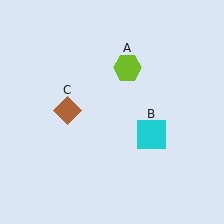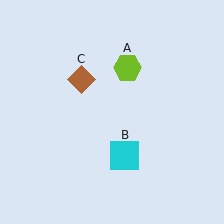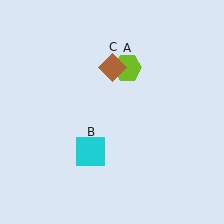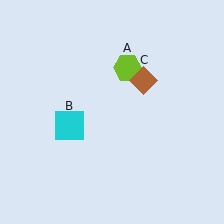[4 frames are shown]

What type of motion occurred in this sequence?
The cyan square (object B), brown diamond (object C) rotated clockwise around the center of the scene.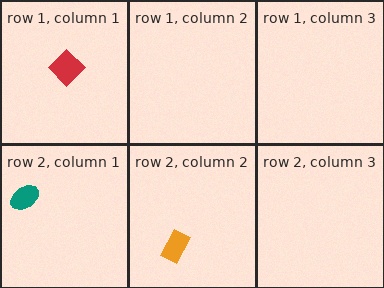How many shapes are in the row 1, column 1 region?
1.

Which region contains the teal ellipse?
The row 2, column 1 region.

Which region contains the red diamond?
The row 1, column 1 region.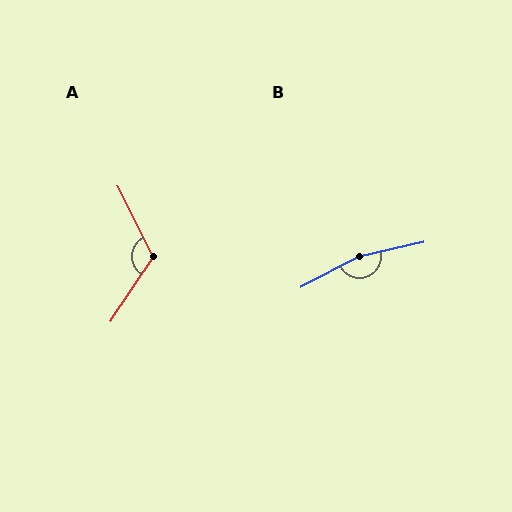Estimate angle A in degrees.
Approximately 120 degrees.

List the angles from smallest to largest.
A (120°), B (165°).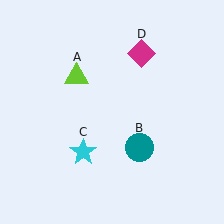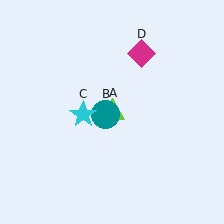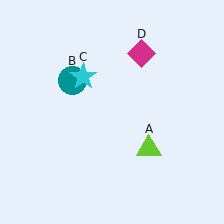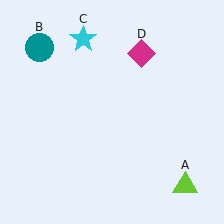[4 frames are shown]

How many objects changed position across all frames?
3 objects changed position: lime triangle (object A), teal circle (object B), cyan star (object C).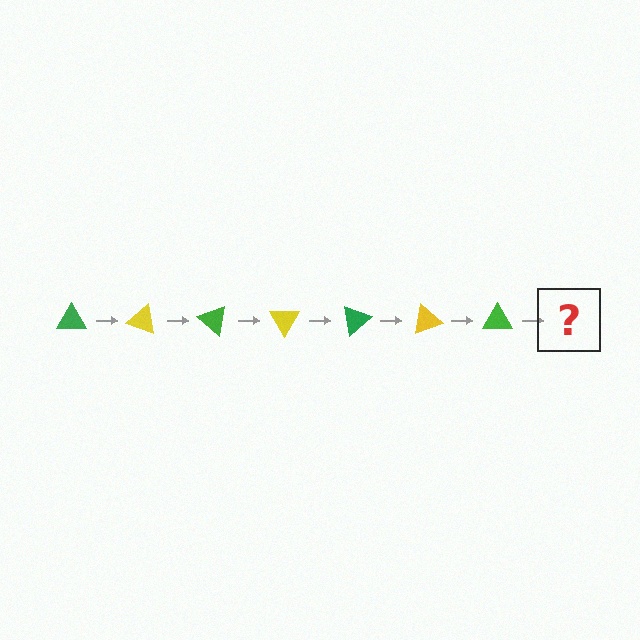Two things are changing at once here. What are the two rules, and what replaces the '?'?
The two rules are that it rotates 20 degrees each step and the color cycles through green and yellow. The '?' should be a yellow triangle, rotated 140 degrees from the start.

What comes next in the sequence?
The next element should be a yellow triangle, rotated 140 degrees from the start.